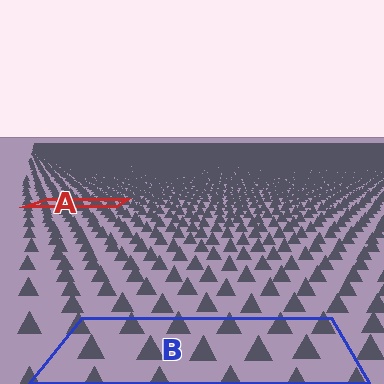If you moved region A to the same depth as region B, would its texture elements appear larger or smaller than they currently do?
They would appear larger. At a closer depth, the same texture elements are projected at a bigger on-screen size.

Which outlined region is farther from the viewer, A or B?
Region A is farther from the viewer — the texture elements inside it appear smaller and more densely packed.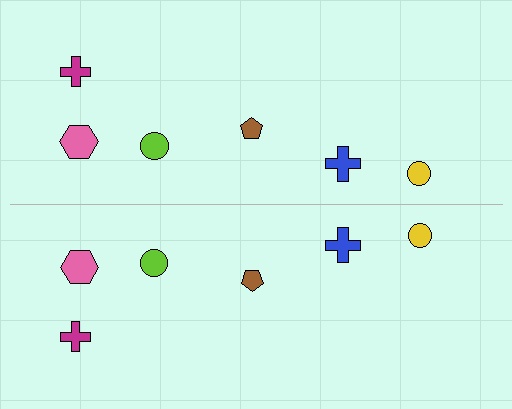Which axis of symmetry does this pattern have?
The pattern has a horizontal axis of symmetry running through the center of the image.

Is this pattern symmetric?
Yes, this pattern has bilateral (reflection) symmetry.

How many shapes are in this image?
There are 12 shapes in this image.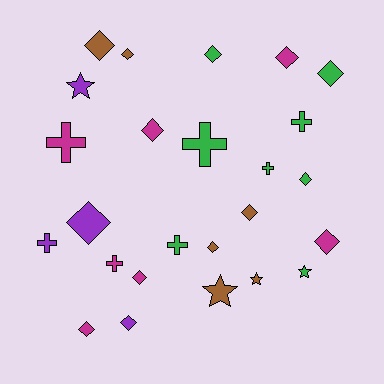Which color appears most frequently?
Green, with 8 objects.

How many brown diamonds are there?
There are 4 brown diamonds.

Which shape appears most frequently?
Diamond, with 14 objects.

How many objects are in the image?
There are 25 objects.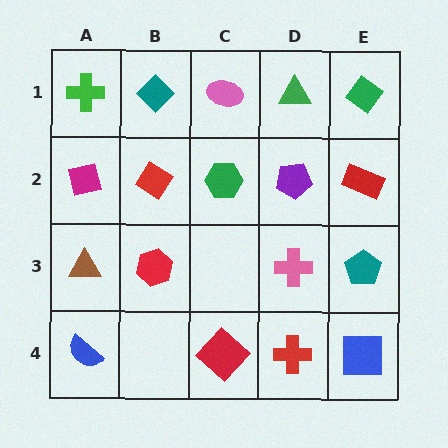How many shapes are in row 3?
4 shapes.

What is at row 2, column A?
A magenta square.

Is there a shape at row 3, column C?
No, that cell is empty.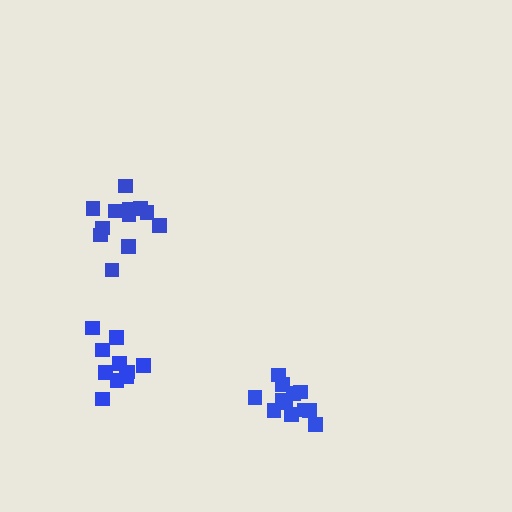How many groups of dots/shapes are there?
There are 3 groups.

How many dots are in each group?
Group 1: 12 dots, Group 2: 10 dots, Group 3: 12 dots (34 total).